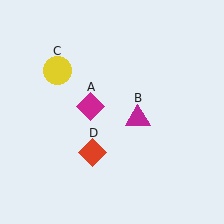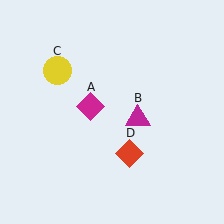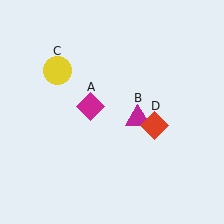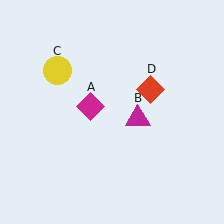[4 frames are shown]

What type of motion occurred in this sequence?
The red diamond (object D) rotated counterclockwise around the center of the scene.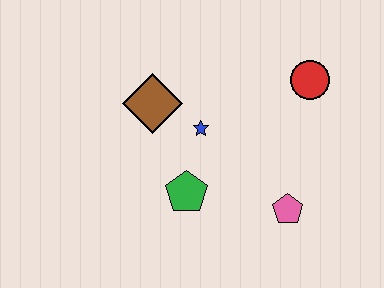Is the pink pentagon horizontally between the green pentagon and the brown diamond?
No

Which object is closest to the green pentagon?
The blue star is closest to the green pentagon.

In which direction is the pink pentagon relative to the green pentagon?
The pink pentagon is to the right of the green pentagon.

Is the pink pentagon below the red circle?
Yes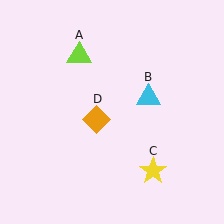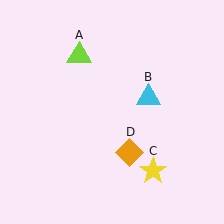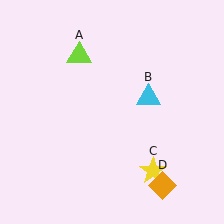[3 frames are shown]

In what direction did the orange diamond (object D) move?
The orange diamond (object D) moved down and to the right.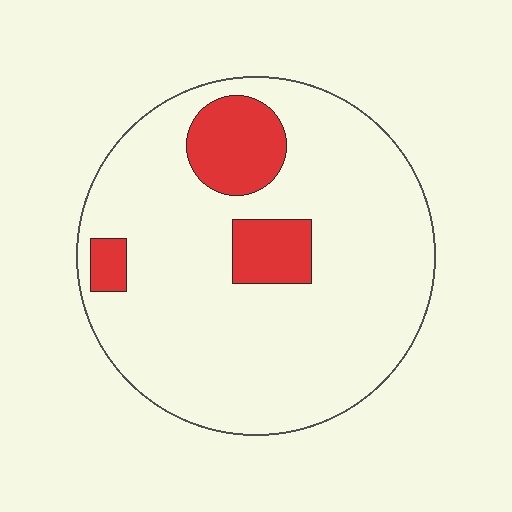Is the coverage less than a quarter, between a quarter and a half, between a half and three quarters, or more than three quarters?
Less than a quarter.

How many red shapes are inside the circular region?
3.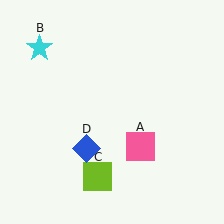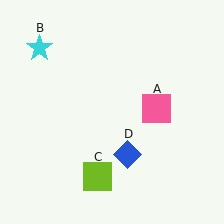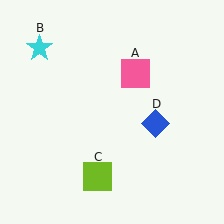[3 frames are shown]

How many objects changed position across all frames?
2 objects changed position: pink square (object A), blue diamond (object D).